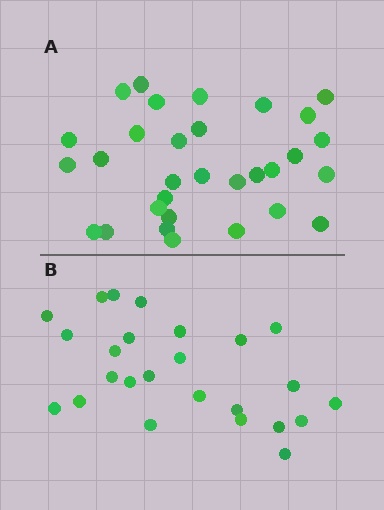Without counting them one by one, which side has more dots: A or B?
Region A (the top region) has more dots.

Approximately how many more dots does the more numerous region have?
Region A has about 6 more dots than region B.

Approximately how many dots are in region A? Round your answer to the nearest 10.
About 30 dots. (The exact count is 31, which rounds to 30.)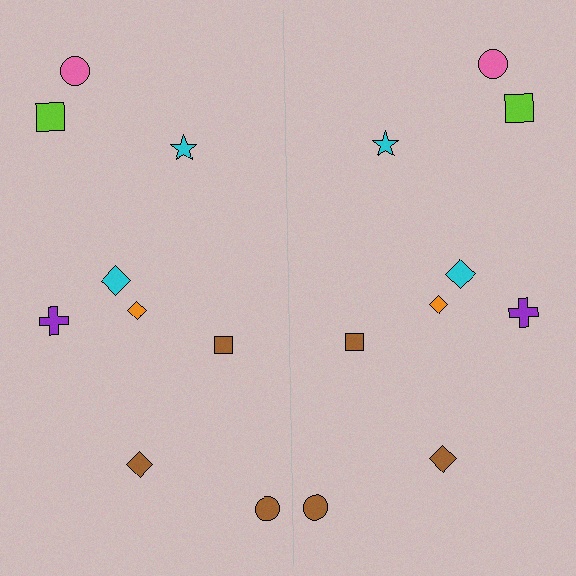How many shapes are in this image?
There are 18 shapes in this image.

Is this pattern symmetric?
Yes, this pattern has bilateral (reflection) symmetry.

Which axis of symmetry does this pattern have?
The pattern has a vertical axis of symmetry running through the center of the image.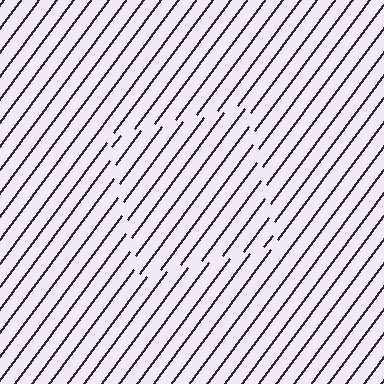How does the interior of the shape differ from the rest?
The interior of the shape contains the same grating, shifted by half a period — the contour is defined by the phase discontinuity where line-ends from the inner and outer gratings abut.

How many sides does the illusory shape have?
4 sides — the line-ends trace a square.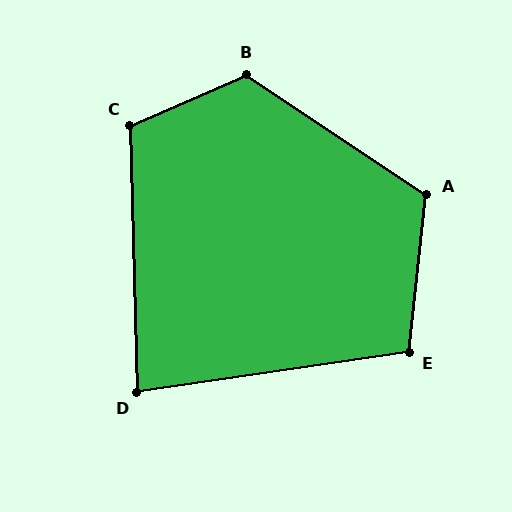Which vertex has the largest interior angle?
B, at approximately 123 degrees.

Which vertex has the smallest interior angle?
D, at approximately 83 degrees.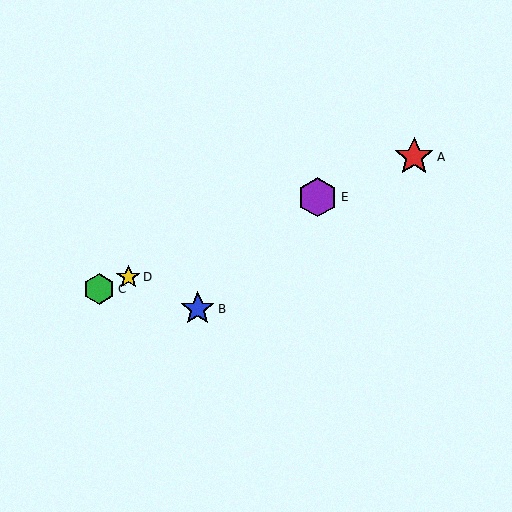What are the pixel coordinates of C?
Object C is at (99, 289).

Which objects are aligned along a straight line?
Objects A, C, D, E are aligned along a straight line.